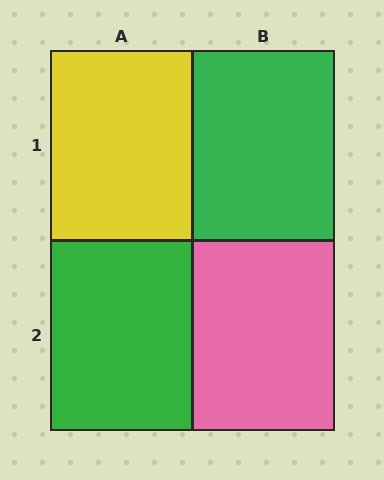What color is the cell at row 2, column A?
Green.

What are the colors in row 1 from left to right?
Yellow, green.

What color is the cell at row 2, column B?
Pink.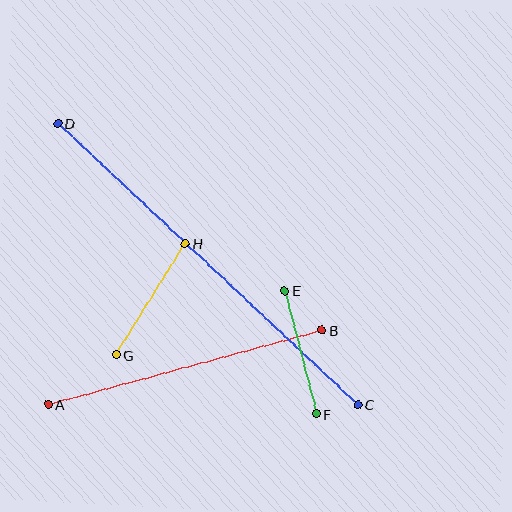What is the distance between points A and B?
The distance is approximately 284 pixels.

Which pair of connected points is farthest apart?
Points C and D are farthest apart.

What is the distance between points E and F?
The distance is approximately 127 pixels.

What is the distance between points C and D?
The distance is approximately 411 pixels.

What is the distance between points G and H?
The distance is approximately 131 pixels.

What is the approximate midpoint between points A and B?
The midpoint is at approximately (185, 367) pixels.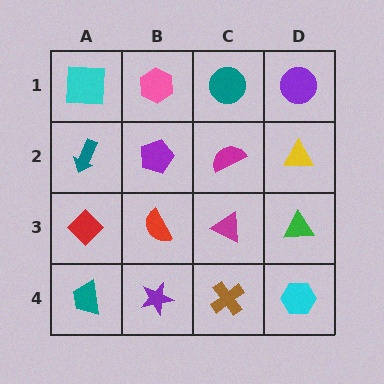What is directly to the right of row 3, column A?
A red semicircle.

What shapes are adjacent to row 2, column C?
A teal circle (row 1, column C), a magenta triangle (row 3, column C), a purple pentagon (row 2, column B), a yellow triangle (row 2, column D).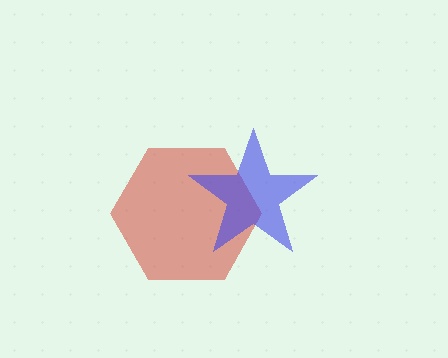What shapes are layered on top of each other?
The layered shapes are: a red hexagon, a blue star.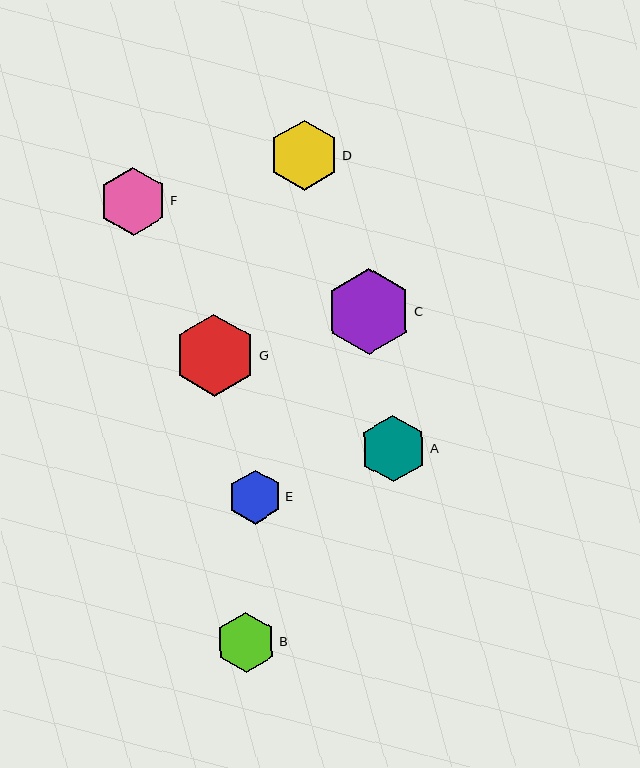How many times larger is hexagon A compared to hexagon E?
Hexagon A is approximately 1.2 times the size of hexagon E.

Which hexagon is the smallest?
Hexagon E is the smallest with a size of approximately 54 pixels.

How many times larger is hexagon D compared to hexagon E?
Hexagon D is approximately 1.3 times the size of hexagon E.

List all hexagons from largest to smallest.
From largest to smallest: C, G, D, F, A, B, E.